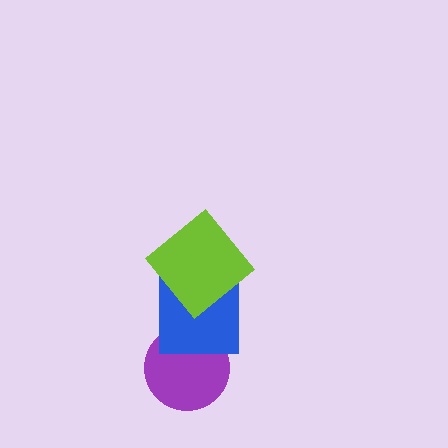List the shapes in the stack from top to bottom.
From top to bottom: the lime diamond, the blue square, the purple circle.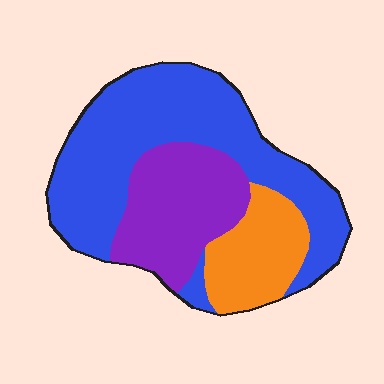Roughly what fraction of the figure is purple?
Purple takes up between a quarter and a half of the figure.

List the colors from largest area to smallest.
From largest to smallest: blue, purple, orange.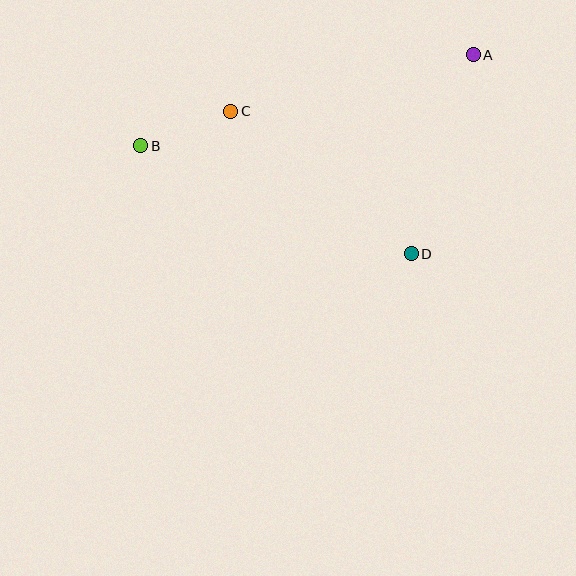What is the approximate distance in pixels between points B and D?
The distance between B and D is approximately 291 pixels.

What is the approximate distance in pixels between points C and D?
The distance between C and D is approximately 230 pixels.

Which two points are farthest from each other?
Points A and B are farthest from each other.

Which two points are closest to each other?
Points B and C are closest to each other.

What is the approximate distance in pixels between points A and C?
The distance between A and C is approximately 249 pixels.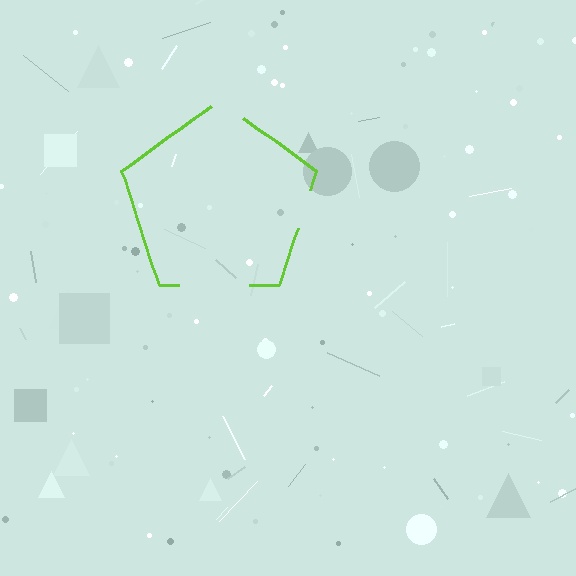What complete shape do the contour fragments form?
The contour fragments form a pentagon.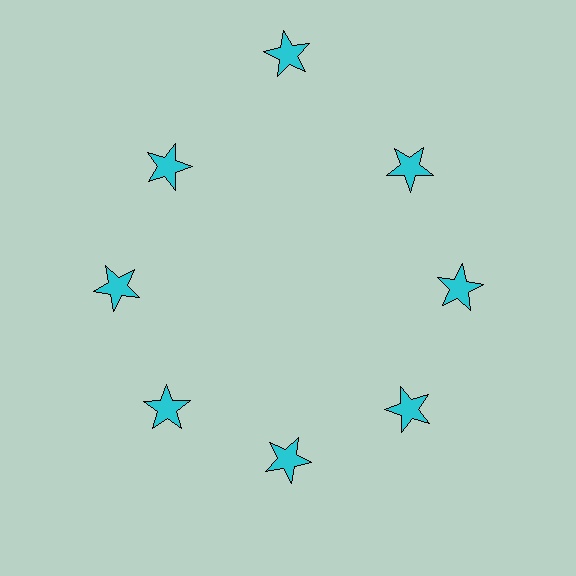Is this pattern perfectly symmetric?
No. The 8 cyan stars are arranged in a ring, but one element near the 12 o'clock position is pushed outward from the center, breaking the 8-fold rotational symmetry.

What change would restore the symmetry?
The symmetry would be restored by moving it inward, back onto the ring so that all 8 stars sit at equal angles and equal distance from the center.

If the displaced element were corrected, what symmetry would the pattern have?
It would have 8-fold rotational symmetry — the pattern would map onto itself every 45 degrees.